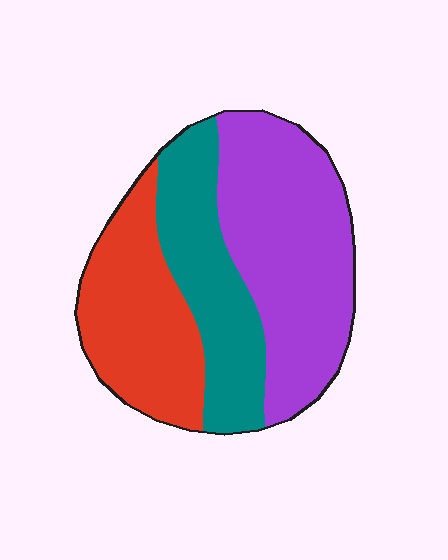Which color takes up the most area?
Purple, at roughly 45%.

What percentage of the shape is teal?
Teal covers roughly 25% of the shape.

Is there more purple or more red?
Purple.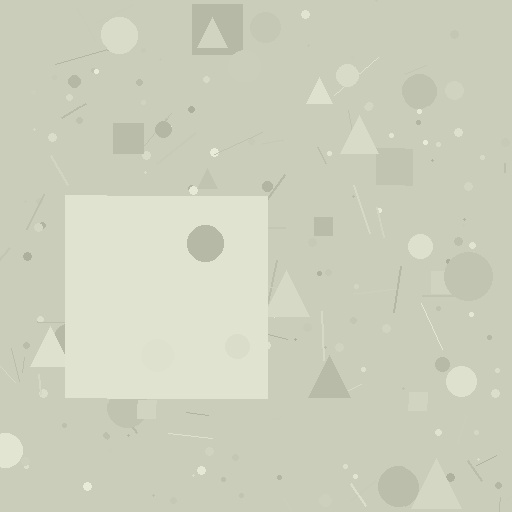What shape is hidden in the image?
A square is hidden in the image.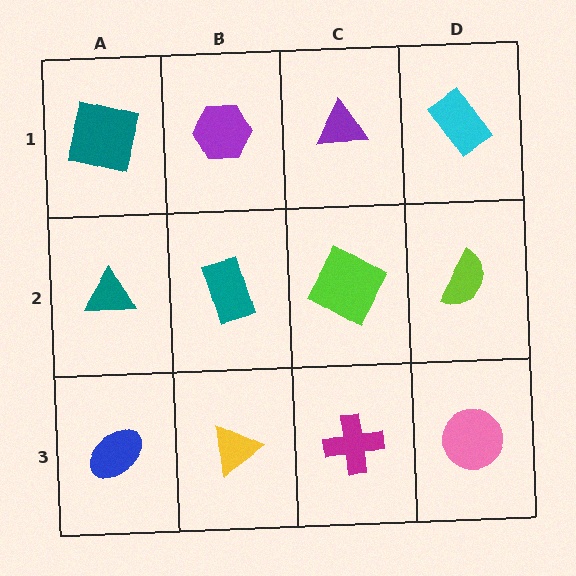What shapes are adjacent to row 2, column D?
A cyan rectangle (row 1, column D), a pink circle (row 3, column D), a lime square (row 2, column C).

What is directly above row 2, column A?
A teal square.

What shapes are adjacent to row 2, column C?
A purple triangle (row 1, column C), a magenta cross (row 3, column C), a teal rectangle (row 2, column B), a lime semicircle (row 2, column D).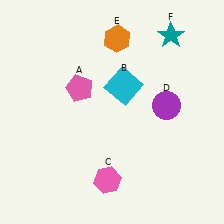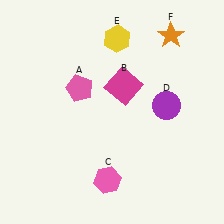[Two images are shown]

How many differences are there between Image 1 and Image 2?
There are 3 differences between the two images.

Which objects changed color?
B changed from cyan to magenta. E changed from orange to yellow. F changed from teal to orange.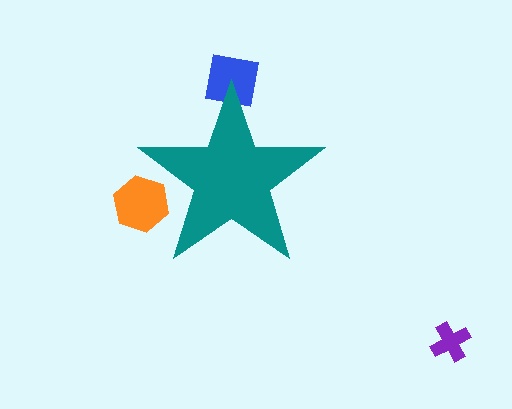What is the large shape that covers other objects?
A teal star.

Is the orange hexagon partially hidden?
Yes, the orange hexagon is partially hidden behind the teal star.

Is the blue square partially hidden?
Yes, the blue square is partially hidden behind the teal star.